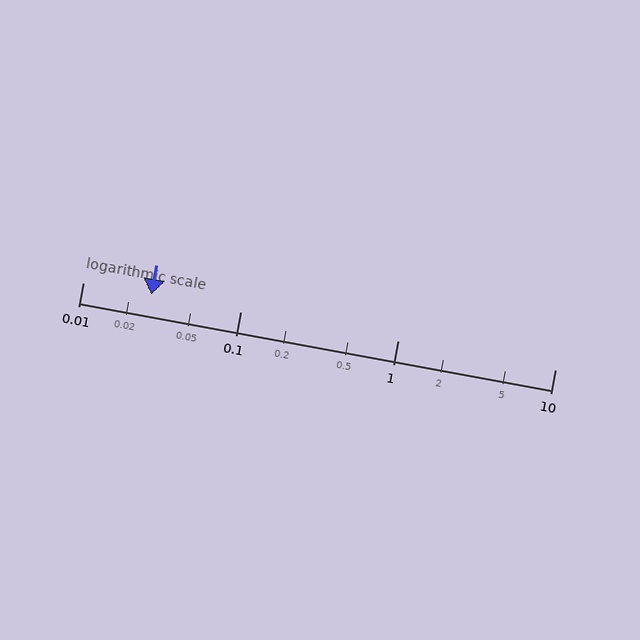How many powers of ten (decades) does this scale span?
The scale spans 3 decades, from 0.01 to 10.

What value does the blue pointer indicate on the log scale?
The pointer indicates approximately 0.027.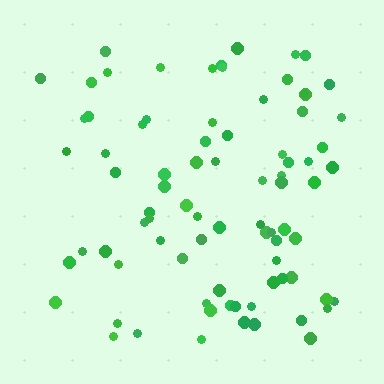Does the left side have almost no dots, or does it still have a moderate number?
Still a moderate number, just noticeably fewer than the right.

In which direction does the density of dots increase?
From left to right, with the right side densest.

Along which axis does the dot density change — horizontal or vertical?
Horizontal.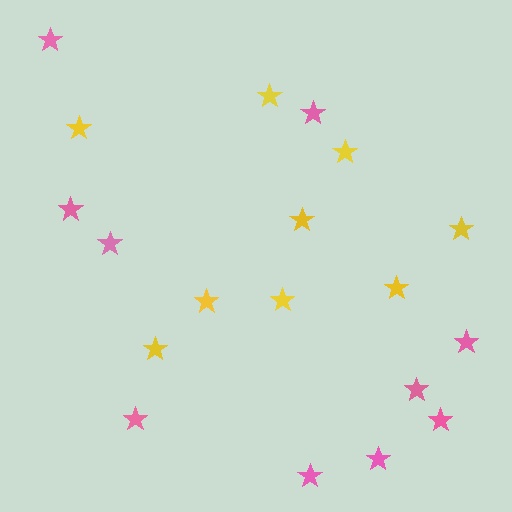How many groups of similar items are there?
There are 2 groups: one group of yellow stars (9) and one group of pink stars (10).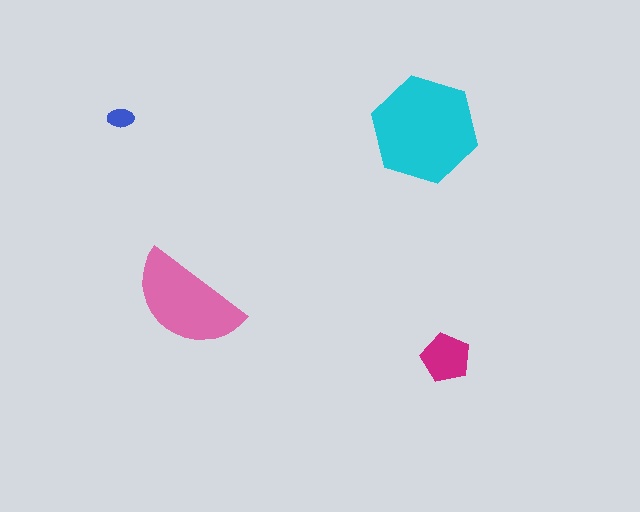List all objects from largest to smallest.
The cyan hexagon, the pink semicircle, the magenta pentagon, the blue ellipse.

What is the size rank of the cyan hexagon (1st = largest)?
1st.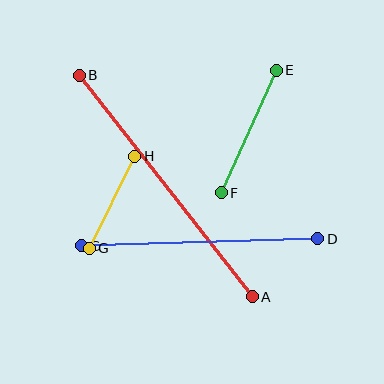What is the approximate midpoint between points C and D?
The midpoint is at approximately (199, 242) pixels.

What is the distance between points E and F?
The distance is approximately 135 pixels.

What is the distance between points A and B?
The distance is approximately 281 pixels.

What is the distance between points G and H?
The distance is approximately 103 pixels.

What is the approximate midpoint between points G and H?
The midpoint is at approximately (112, 202) pixels.